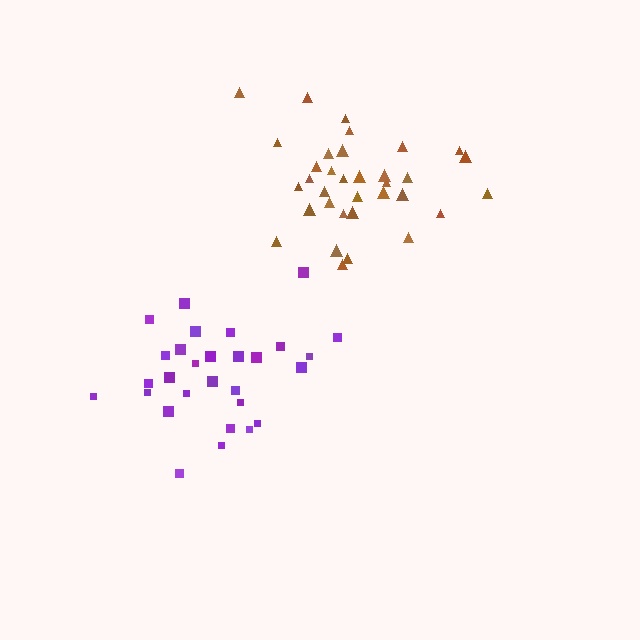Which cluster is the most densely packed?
Brown.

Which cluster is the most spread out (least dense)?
Purple.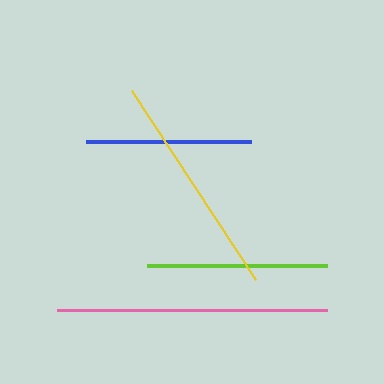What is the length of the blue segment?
The blue segment is approximately 165 pixels long.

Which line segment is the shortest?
The blue line is the shortest at approximately 165 pixels.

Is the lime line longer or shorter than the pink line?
The pink line is longer than the lime line.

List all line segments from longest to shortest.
From longest to shortest: pink, yellow, lime, blue.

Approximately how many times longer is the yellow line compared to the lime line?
The yellow line is approximately 1.3 times the length of the lime line.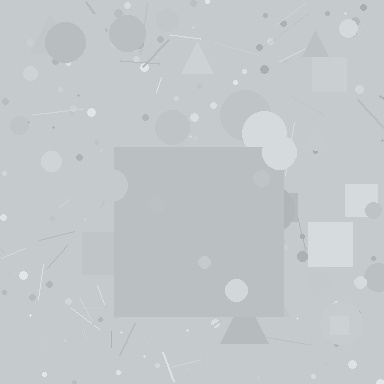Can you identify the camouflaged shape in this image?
The camouflaged shape is a square.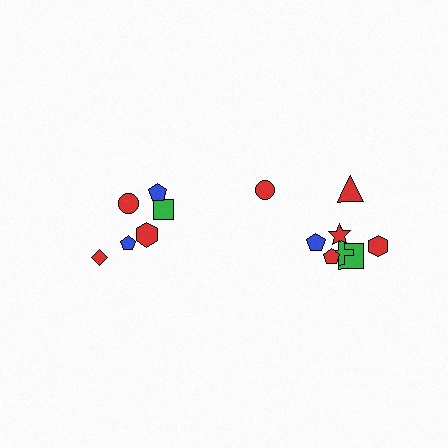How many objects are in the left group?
There are 6 objects.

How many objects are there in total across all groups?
There are 14 objects.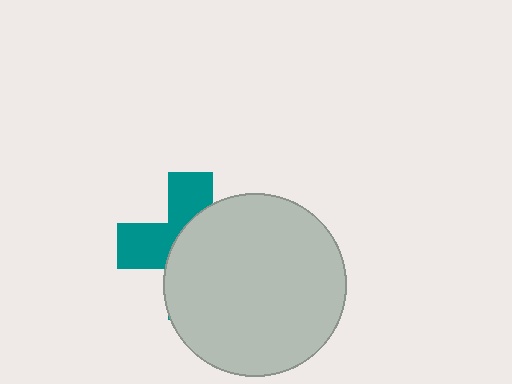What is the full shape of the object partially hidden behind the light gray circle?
The partially hidden object is a teal cross.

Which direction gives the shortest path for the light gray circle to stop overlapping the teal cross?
Moving right gives the shortest separation.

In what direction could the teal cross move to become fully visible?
The teal cross could move left. That would shift it out from behind the light gray circle entirely.